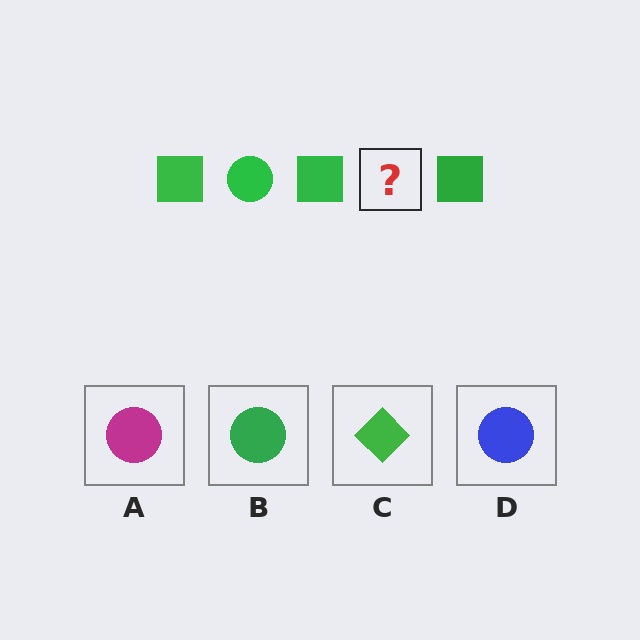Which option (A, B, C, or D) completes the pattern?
B.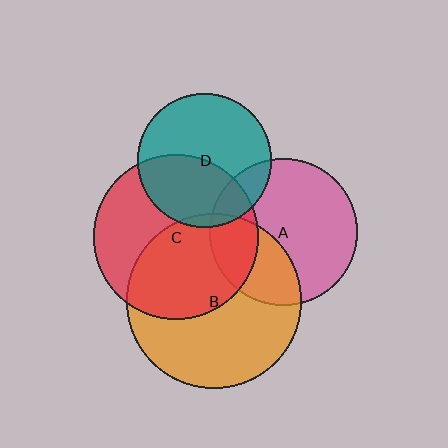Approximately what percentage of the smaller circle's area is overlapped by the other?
Approximately 50%.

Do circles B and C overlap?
Yes.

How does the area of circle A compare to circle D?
Approximately 1.2 times.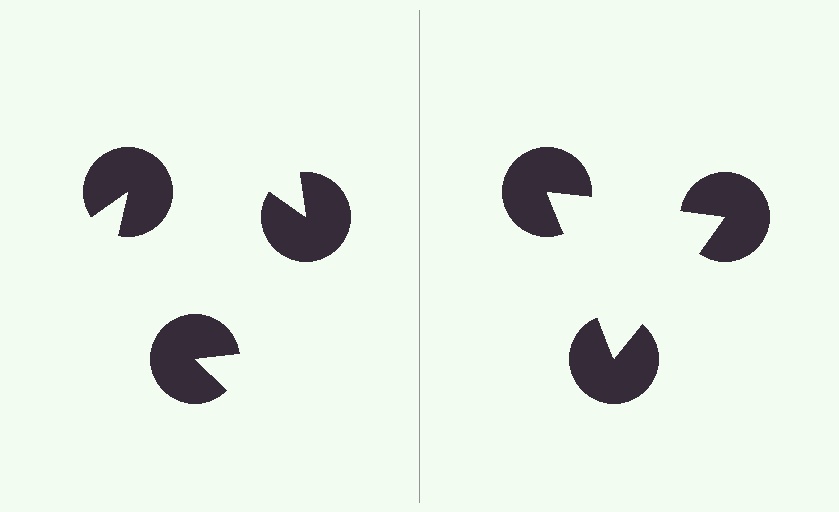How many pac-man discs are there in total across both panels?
6 — 3 on each side.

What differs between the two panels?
The pac-man discs are positioned identically on both sides; only the wedge orientations differ. On the right they align to a triangle; on the left they are misaligned.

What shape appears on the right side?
An illusory triangle.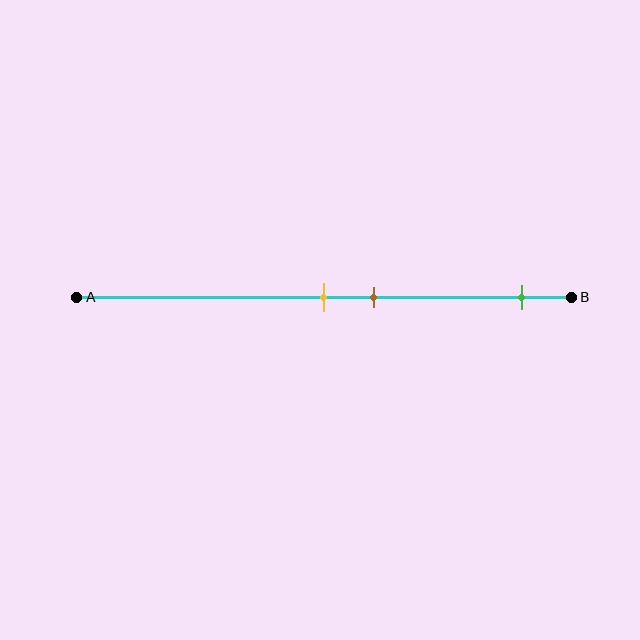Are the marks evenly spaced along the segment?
No, the marks are not evenly spaced.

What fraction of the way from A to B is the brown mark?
The brown mark is approximately 60% (0.6) of the way from A to B.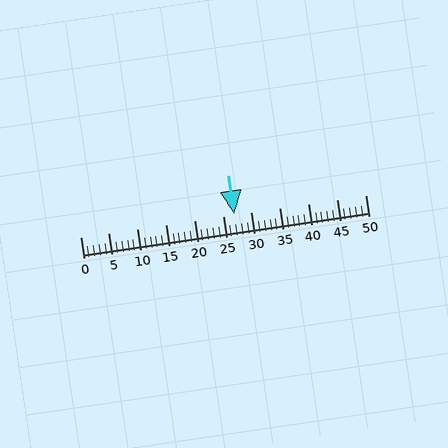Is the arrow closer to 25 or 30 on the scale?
The arrow is closer to 25.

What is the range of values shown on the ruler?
The ruler shows values from 0 to 50.